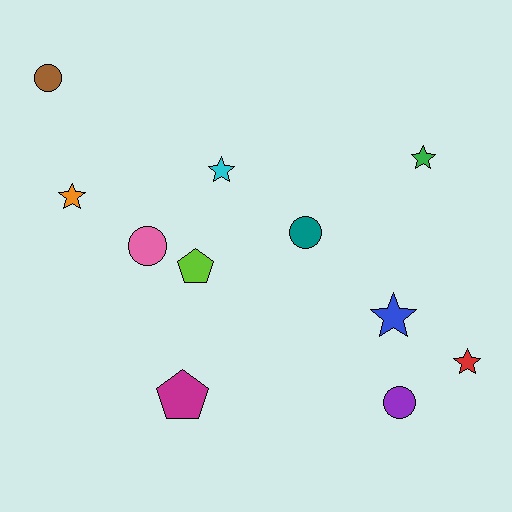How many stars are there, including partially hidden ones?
There are 5 stars.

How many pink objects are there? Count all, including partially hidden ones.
There is 1 pink object.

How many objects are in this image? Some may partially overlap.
There are 11 objects.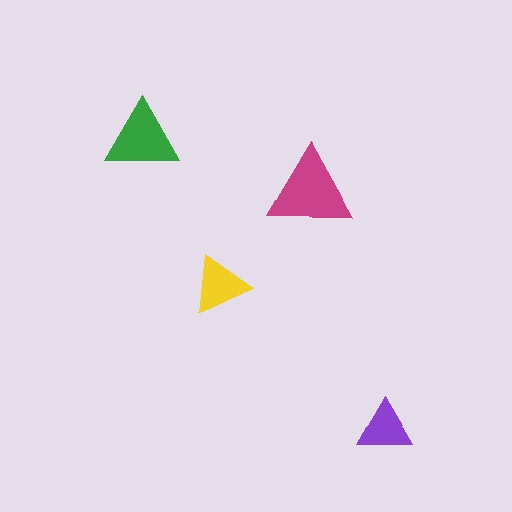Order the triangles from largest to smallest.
the magenta one, the green one, the yellow one, the purple one.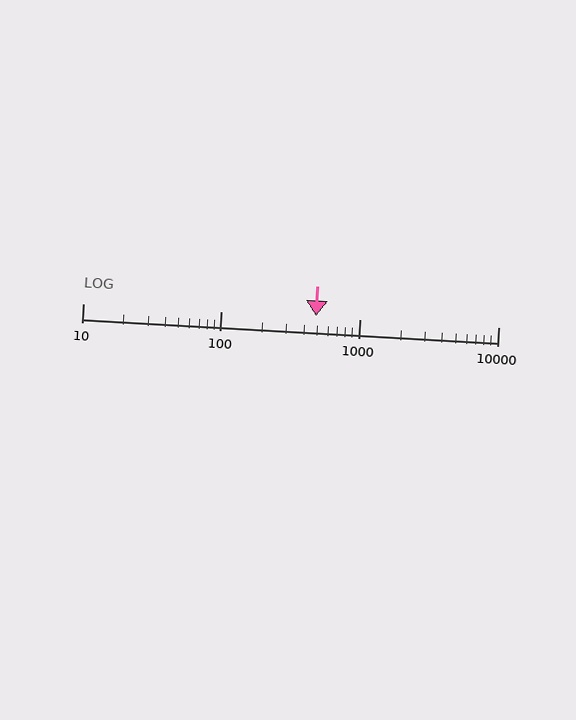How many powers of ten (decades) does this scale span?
The scale spans 3 decades, from 10 to 10000.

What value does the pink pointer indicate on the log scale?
The pointer indicates approximately 480.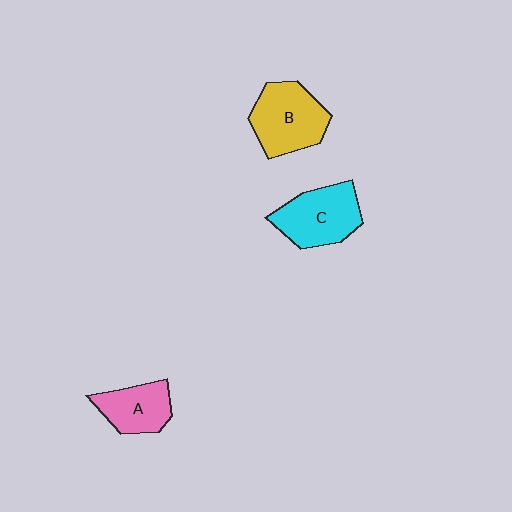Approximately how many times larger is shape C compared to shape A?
Approximately 1.4 times.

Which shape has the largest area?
Shape B (yellow).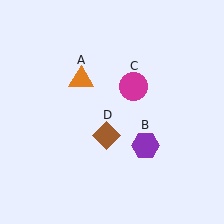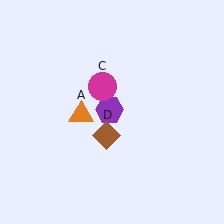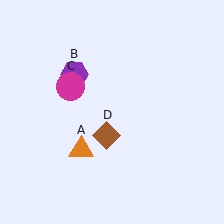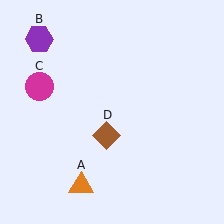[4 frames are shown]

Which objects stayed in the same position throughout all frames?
Brown diamond (object D) remained stationary.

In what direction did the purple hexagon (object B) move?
The purple hexagon (object B) moved up and to the left.